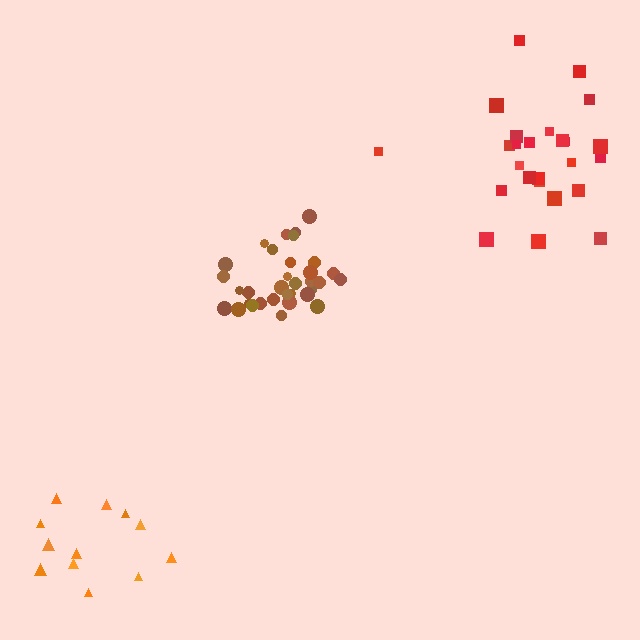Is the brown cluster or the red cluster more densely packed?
Brown.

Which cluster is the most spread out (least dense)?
Red.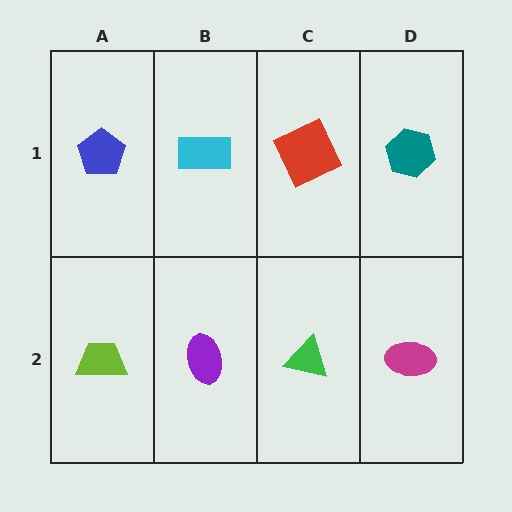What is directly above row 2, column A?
A blue pentagon.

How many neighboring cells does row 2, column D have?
2.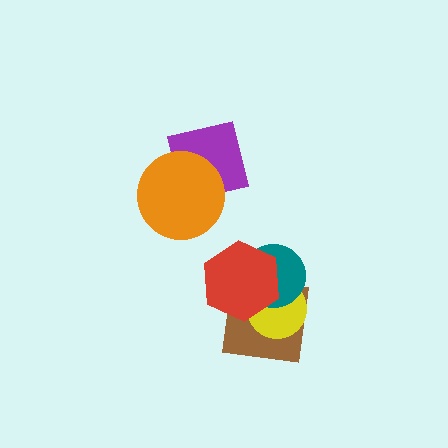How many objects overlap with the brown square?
3 objects overlap with the brown square.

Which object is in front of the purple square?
The orange circle is in front of the purple square.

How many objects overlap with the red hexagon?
3 objects overlap with the red hexagon.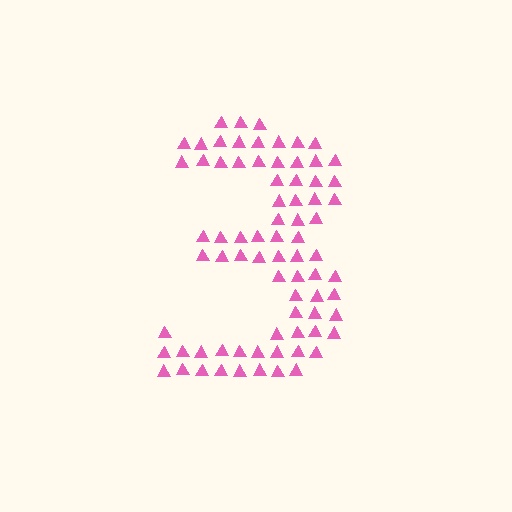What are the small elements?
The small elements are triangles.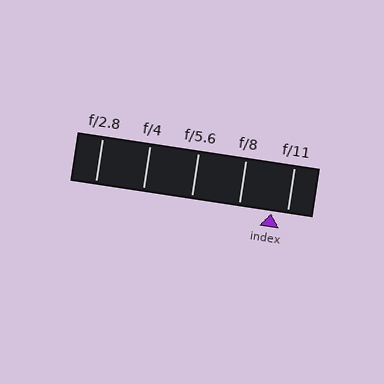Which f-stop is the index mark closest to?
The index mark is closest to f/11.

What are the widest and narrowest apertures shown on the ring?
The widest aperture shown is f/2.8 and the narrowest is f/11.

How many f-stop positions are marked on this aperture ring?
There are 5 f-stop positions marked.